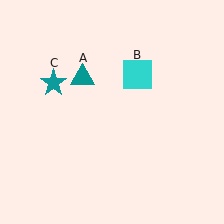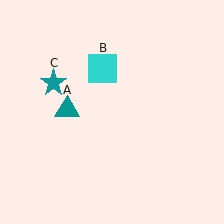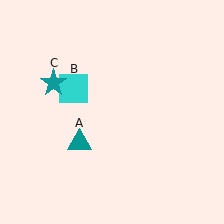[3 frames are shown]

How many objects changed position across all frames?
2 objects changed position: teal triangle (object A), cyan square (object B).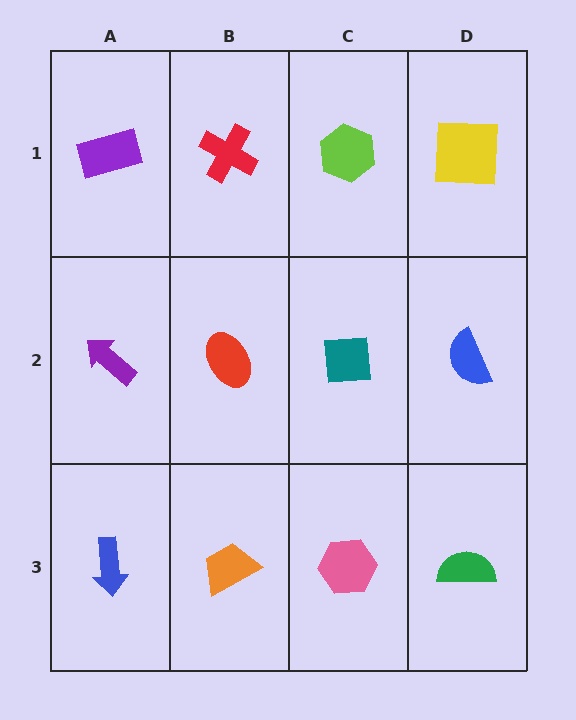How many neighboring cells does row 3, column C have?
3.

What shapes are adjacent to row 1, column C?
A teal square (row 2, column C), a red cross (row 1, column B), a yellow square (row 1, column D).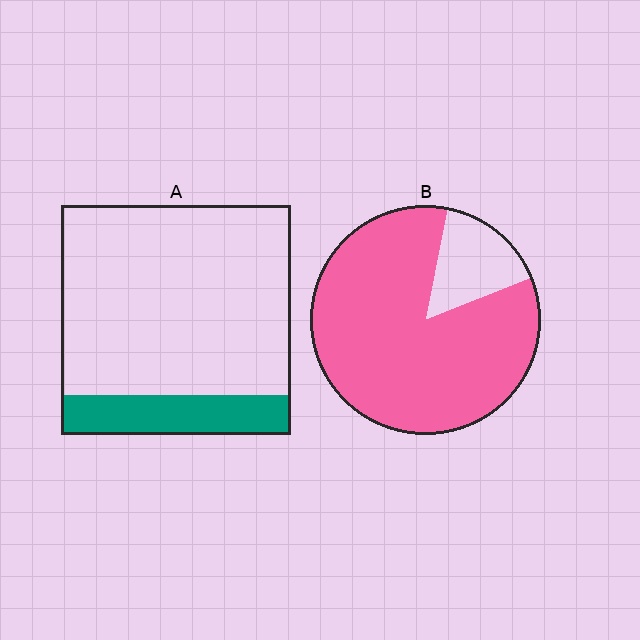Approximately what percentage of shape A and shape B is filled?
A is approximately 15% and B is approximately 85%.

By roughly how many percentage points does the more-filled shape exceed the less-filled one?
By roughly 65 percentage points (B over A).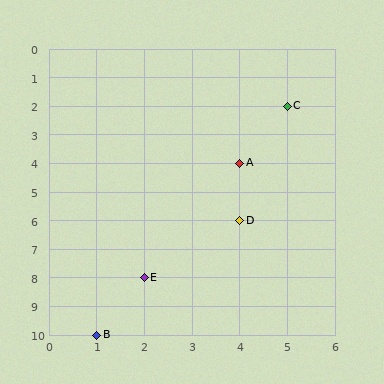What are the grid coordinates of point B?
Point B is at grid coordinates (1, 10).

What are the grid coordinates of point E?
Point E is at grid coordinates (2, 8).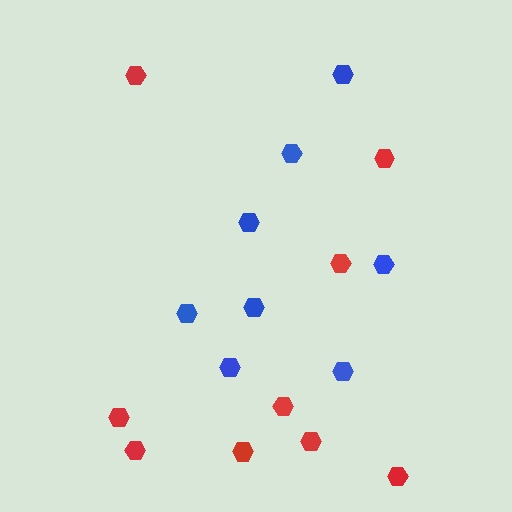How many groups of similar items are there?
There are 2 groups: one group of blue hexagons (8) and one group of red hexagons (9).